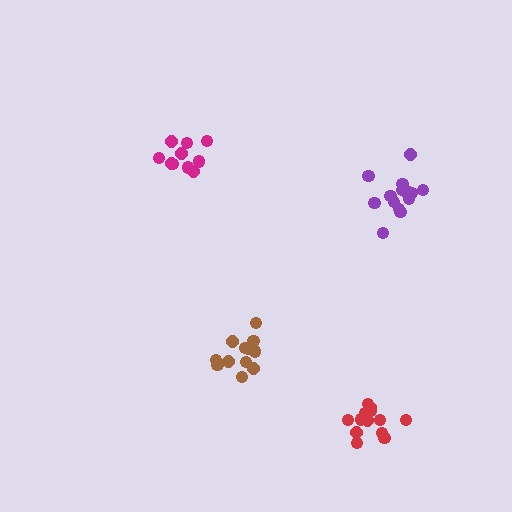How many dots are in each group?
Group 1: 12 dots, Group 2: 15 dots, Group 3: 10 dots, Group 4: 13 dots (50 total).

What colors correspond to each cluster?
The clusters are colored: brown, purple, magenta, red.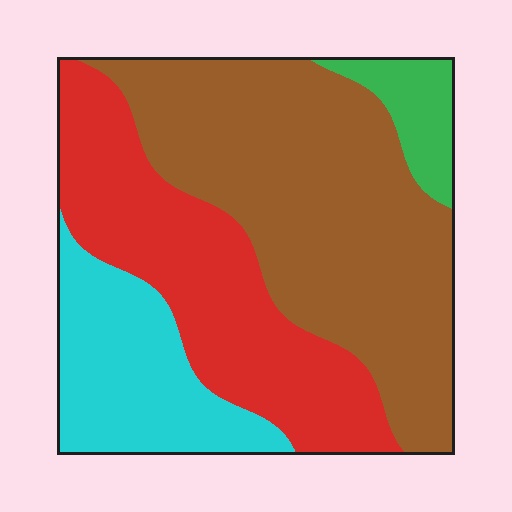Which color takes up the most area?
Brown, at roughly 45%.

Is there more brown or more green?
Brown.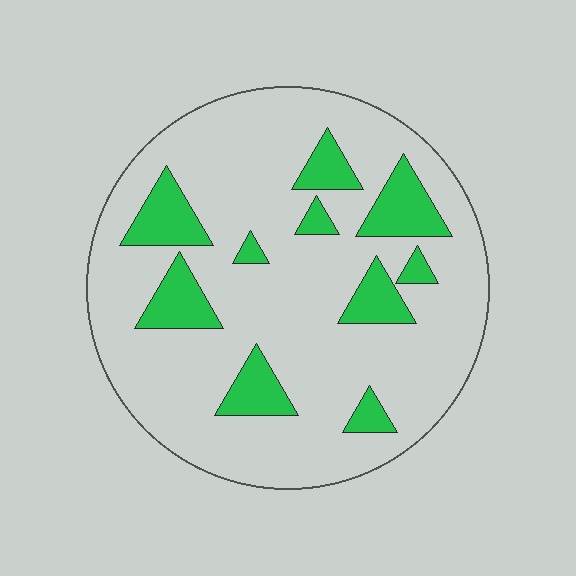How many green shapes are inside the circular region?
10.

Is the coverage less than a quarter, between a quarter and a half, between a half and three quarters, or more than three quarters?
Less than a quarter.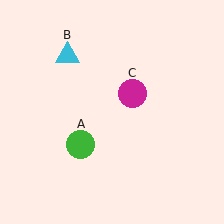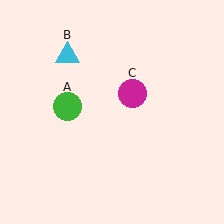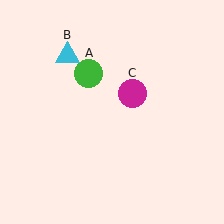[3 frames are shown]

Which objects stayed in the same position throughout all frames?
Cyan triangle (object B) and magenta circle (object C) remained stationary.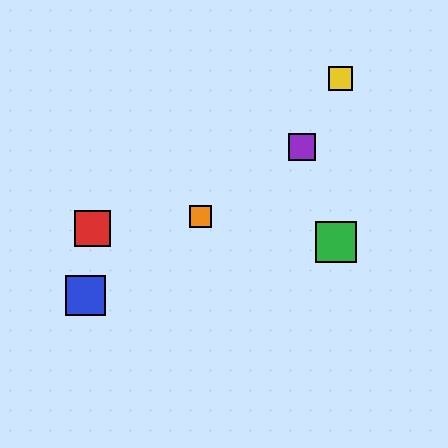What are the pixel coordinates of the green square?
The green square is at (336, 242).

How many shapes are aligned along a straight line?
3 shapes (the blue square, the purple square, the orange square) are aligned along a straight line.